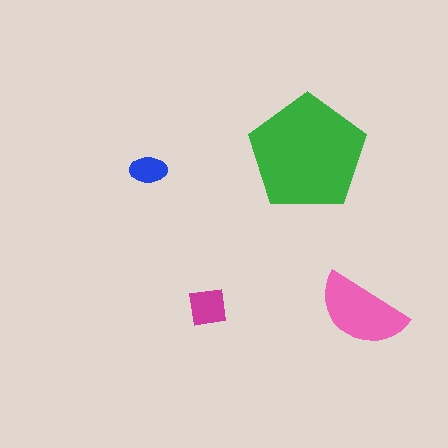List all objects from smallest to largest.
The blue ellipse, the magenta square, the pink semicircle, the green pentagon.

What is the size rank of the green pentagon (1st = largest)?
1st.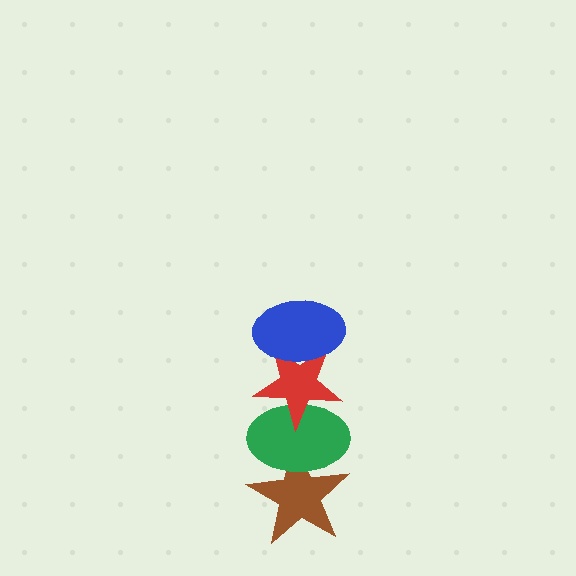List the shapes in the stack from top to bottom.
From top to bottom: the blue ellipse, the red star, the green ellipse, the brown star.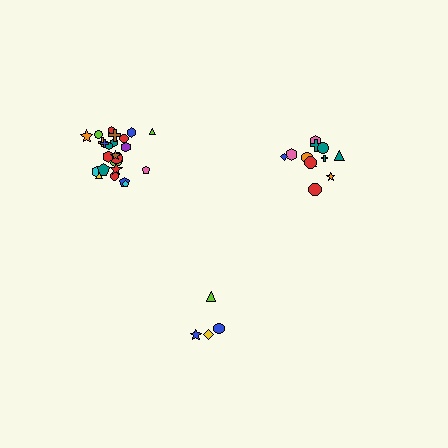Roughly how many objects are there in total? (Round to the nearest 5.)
Roughly 40 objects in total.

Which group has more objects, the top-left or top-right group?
The top-left group.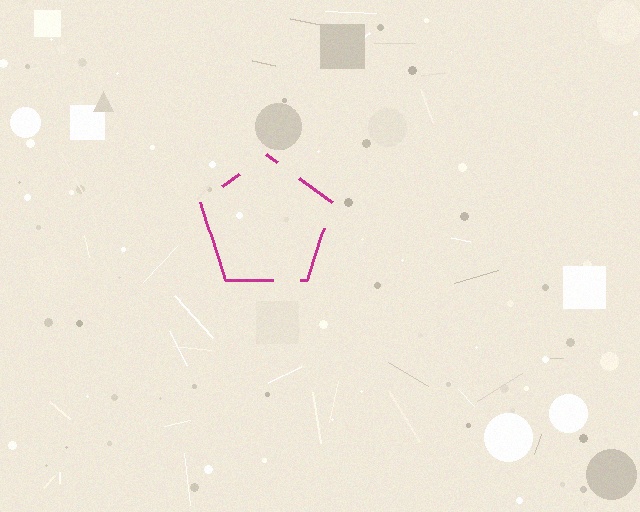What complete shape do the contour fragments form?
The contour fragments form a pentagon.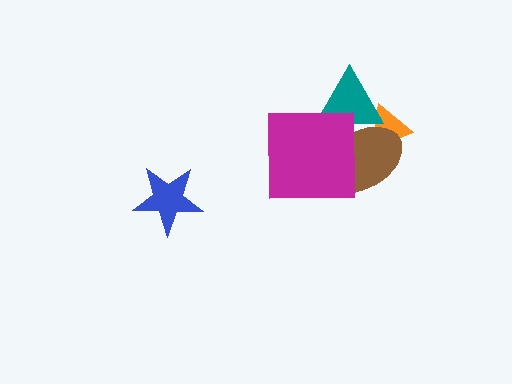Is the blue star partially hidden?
No, no other shape covers it.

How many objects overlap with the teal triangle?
3 objects overlap with the teal triangle.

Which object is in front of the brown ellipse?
The magenta square is in front of the brown ellipse.